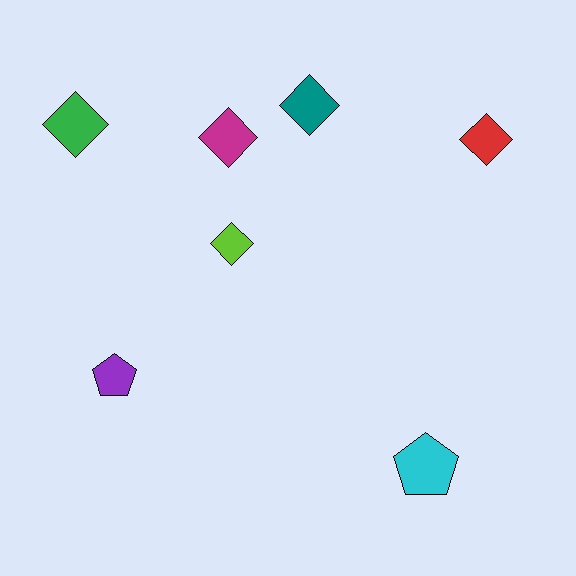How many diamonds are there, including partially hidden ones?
There are 5 diamonds.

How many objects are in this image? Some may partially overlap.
There are 7 objects.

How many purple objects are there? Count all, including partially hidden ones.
There is 1 purple object.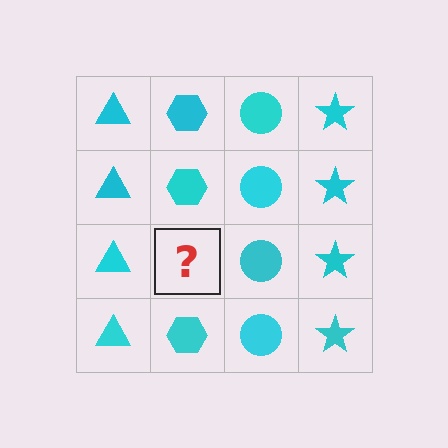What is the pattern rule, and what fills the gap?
The rule is that each column has a consistent shape. The gap should be filled with a cyan hexagon.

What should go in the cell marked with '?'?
The missing cell should contain a cyan hexagon.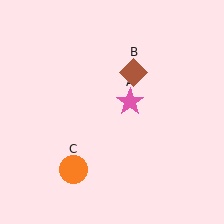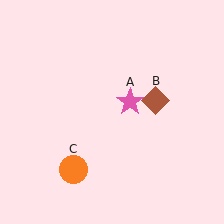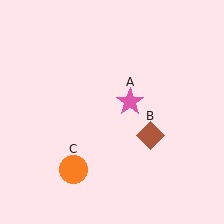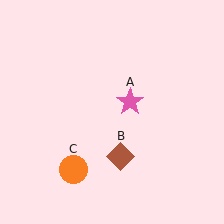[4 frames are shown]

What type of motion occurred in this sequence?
The brown diamond (object B) rotated clockwise around the center of the scene.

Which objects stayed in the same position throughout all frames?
Pink star (object A) and orange circle (object C) remained stationary.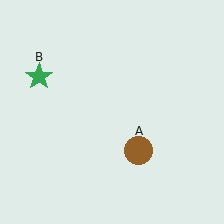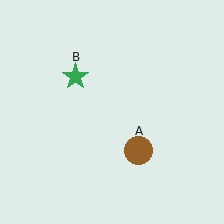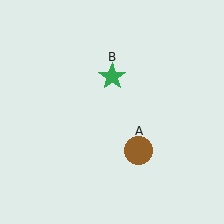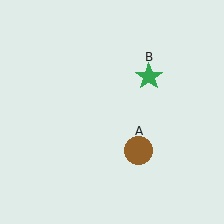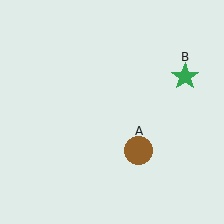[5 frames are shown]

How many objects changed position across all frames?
1 object changed position: green star (object B).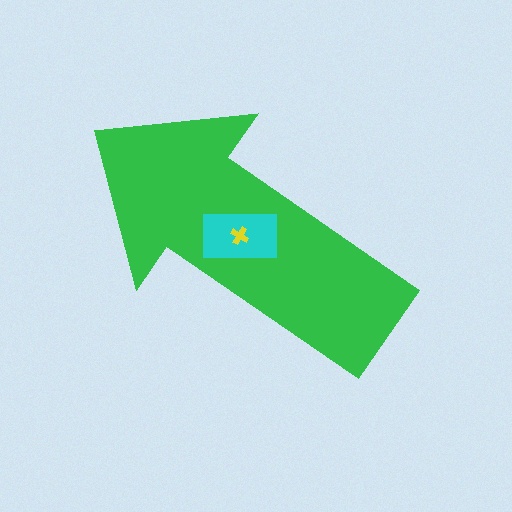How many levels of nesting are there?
3.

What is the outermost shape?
The green arrow.